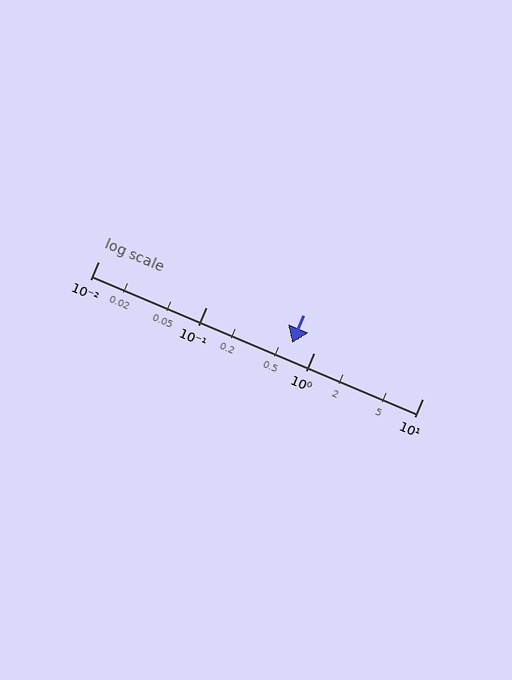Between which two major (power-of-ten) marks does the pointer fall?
The pointer is between 0.1 and 1.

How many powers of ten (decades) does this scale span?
The scale spans 3 decades, from 0.01 to 10.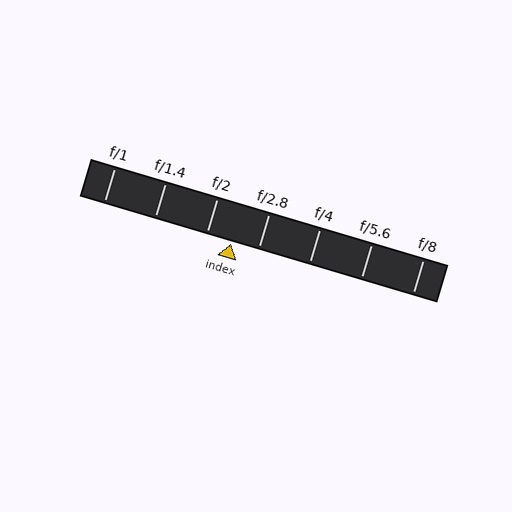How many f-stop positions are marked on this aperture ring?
There are 7 f-stop positions marked.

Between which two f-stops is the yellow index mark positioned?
The index mark is between f/2 and f/2.8.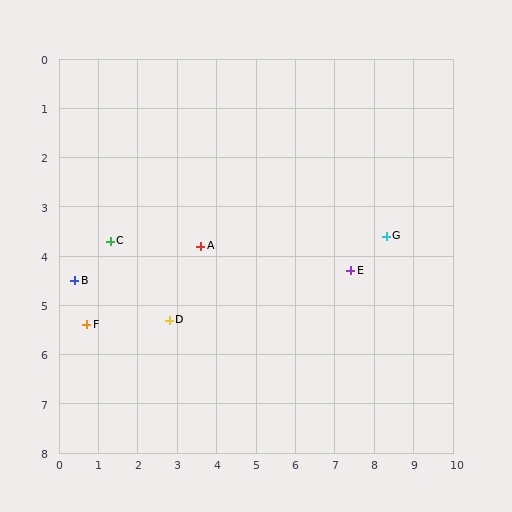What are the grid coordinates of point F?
Point F is at approximately (0.7, 5.4).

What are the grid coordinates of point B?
Point B is at approximately (0.4, 4.5).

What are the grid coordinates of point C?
Point C is at approximately (1.3, 3.7).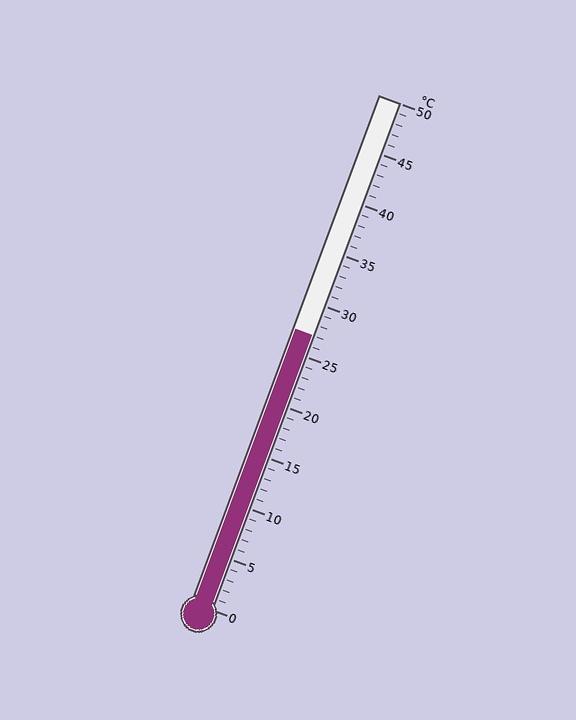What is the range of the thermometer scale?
The thermometer scale ranges from 0°C to 50°C.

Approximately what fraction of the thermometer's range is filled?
The thermometer is filled to approximately 55% of its range.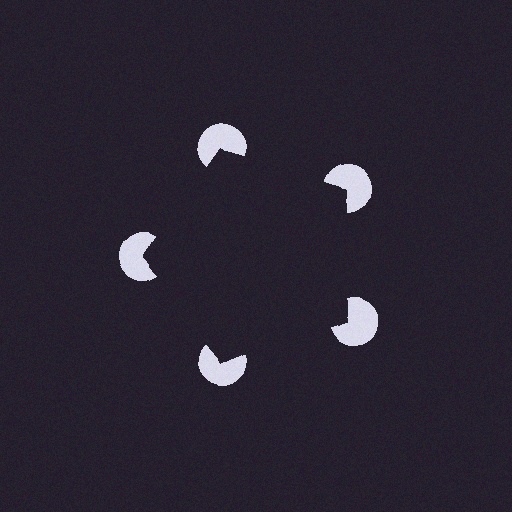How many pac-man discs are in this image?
There are 5 — one at each vertex of the illusory pentagon.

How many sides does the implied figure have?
5 sides.